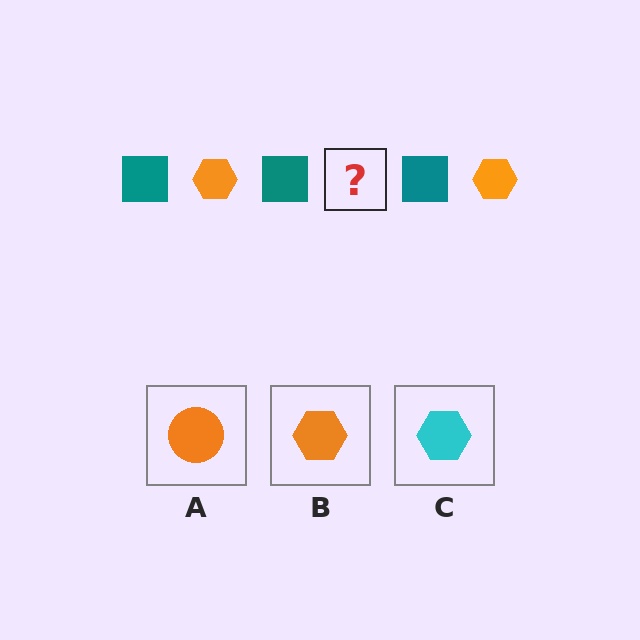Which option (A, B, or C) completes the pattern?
B.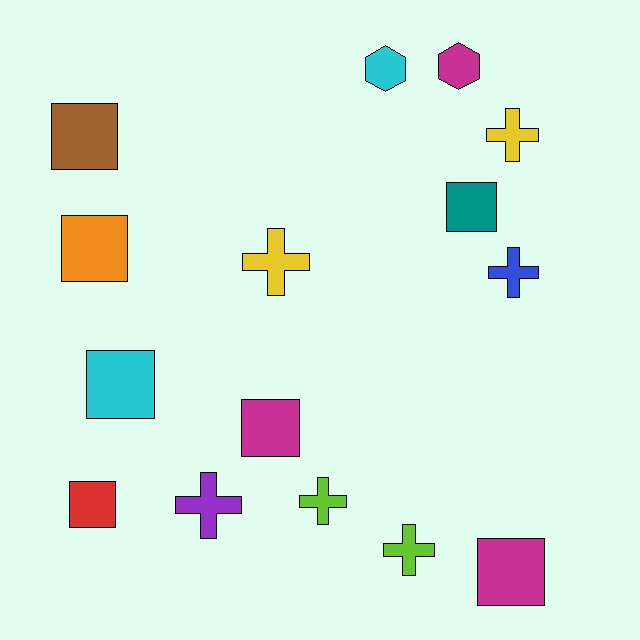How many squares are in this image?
There are 7 squares.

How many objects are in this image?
There are 15 objects.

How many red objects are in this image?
There is 1 red object.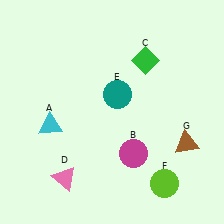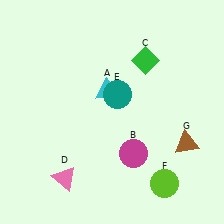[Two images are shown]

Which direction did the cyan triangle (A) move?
The cyan triangle (A) moved right.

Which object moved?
The cyan triangle (A) moved right.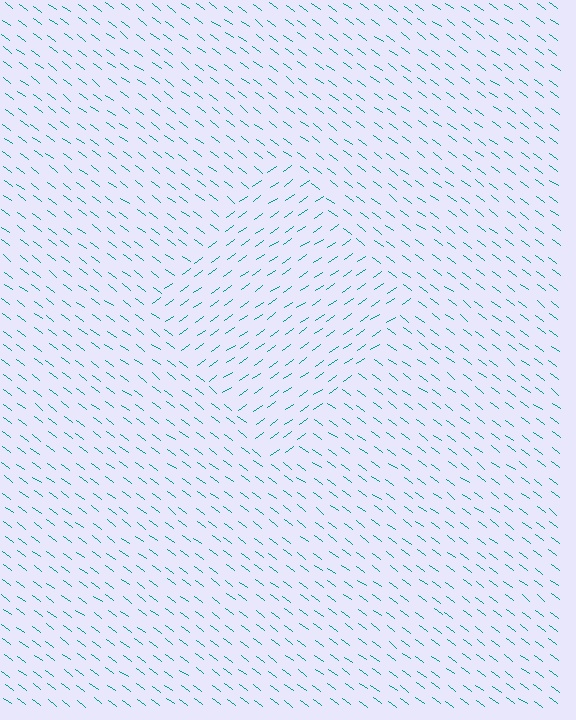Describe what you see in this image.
The image is filled with small teal line segments. A diamond region in the image has lines oriented differently from the surrounding lines, creating a visible texture boundary.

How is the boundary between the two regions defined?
The boundary is defined purely by a change in line orientation (approximately 72 degrees difference). All lines are the same color and thickness.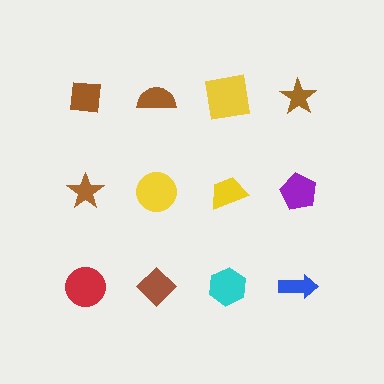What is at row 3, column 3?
A cyan hexagon.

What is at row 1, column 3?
A yellow square.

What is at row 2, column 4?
A purple pentagon.